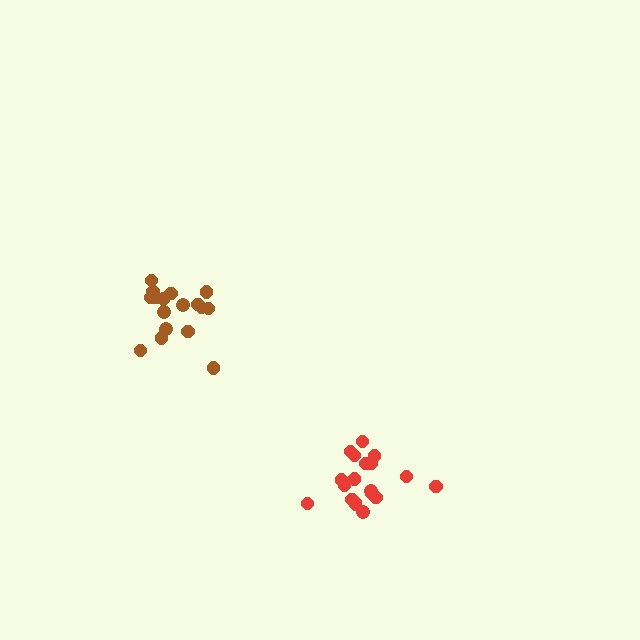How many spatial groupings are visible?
There are 2 spatial groupings.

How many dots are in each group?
Group 1: 17 dots, Group 2: 19 dots (36 total).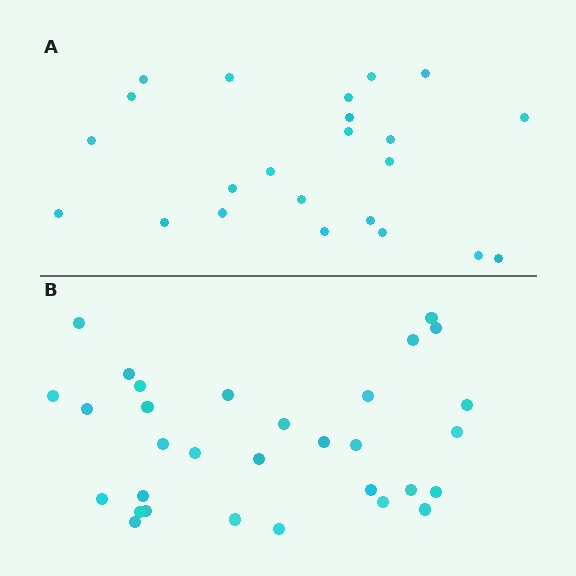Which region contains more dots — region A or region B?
Region B (the bottom region) has more dots.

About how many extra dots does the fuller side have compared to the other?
Region B has roughly 8 or so more dots than region A.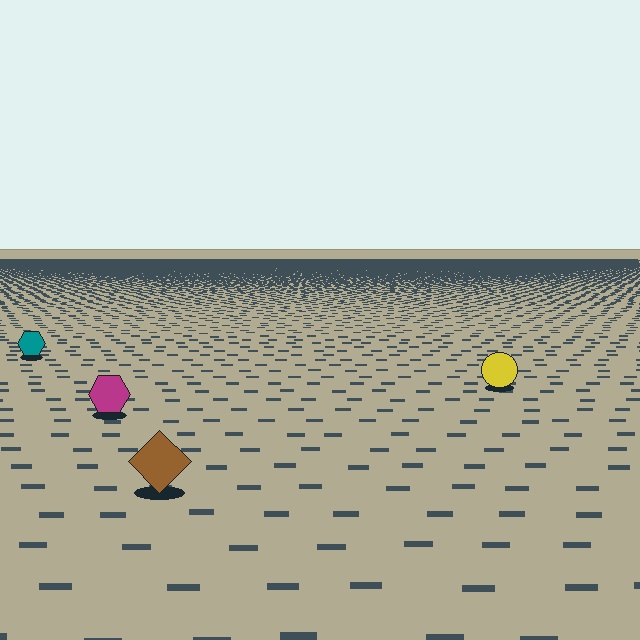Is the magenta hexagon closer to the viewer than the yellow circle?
Yes. The magenta hexagon is closer — you can tell from the texture gradient: the ground texture is coarser near it.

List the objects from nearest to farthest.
From nearest to farthest: the brown diamond, the magenta hexagon, the yellow circle, the teal hexagon.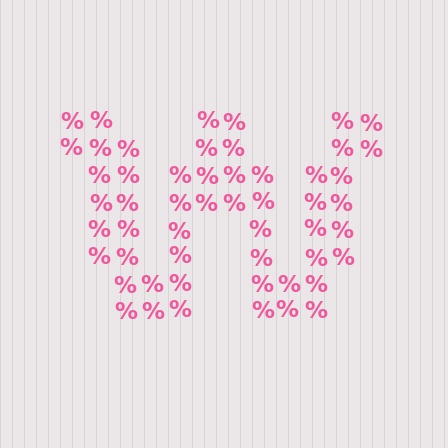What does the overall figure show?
The overall figure shows the letter W.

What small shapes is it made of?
It is made of small percent signs.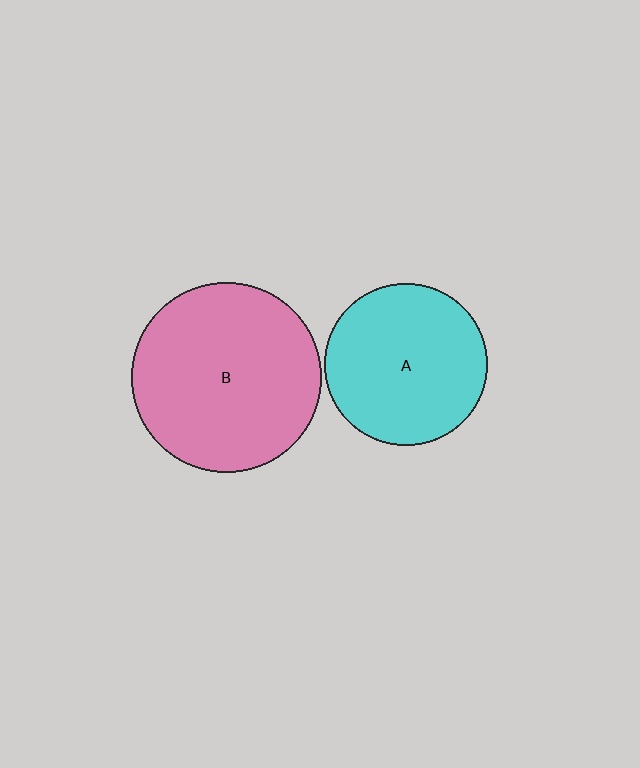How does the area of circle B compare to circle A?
Approximately 1.4 times.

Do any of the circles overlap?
No, none of the circles overlap.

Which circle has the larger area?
Circle B (pink).